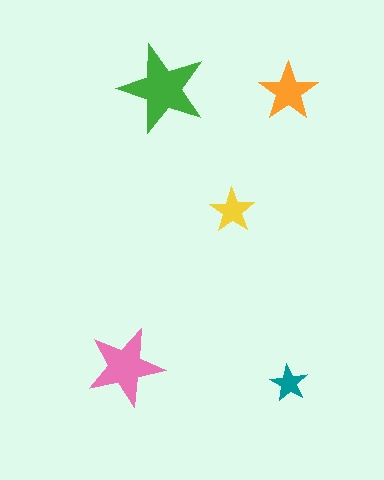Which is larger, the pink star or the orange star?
The pink one.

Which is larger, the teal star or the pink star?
The pink one.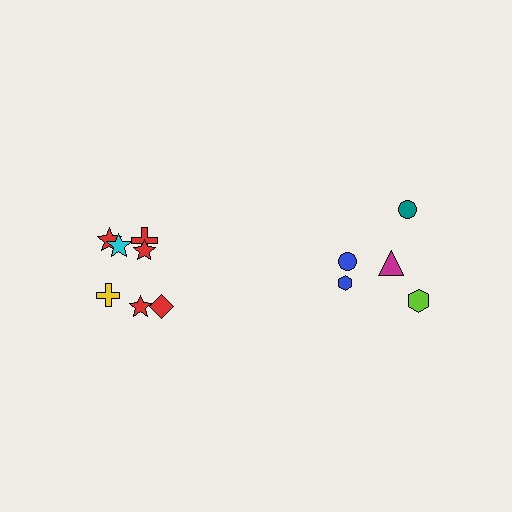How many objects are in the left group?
There are 7 objects.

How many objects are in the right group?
There are 5 objects.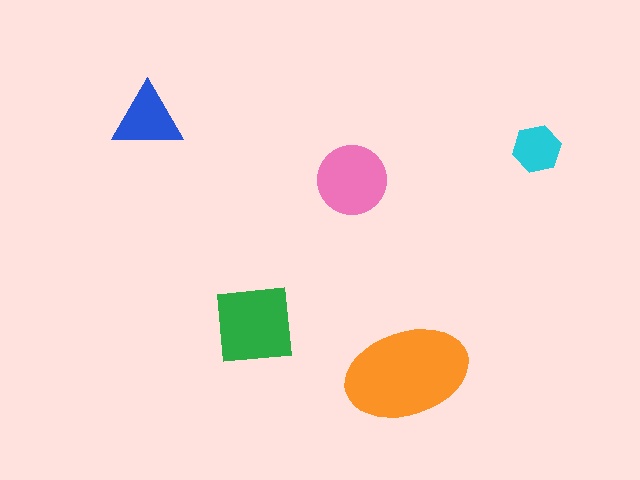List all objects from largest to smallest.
The orange ellipse, the green square, the pink circle, the blue triangle, the cyan hexagon.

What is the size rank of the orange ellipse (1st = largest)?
1st.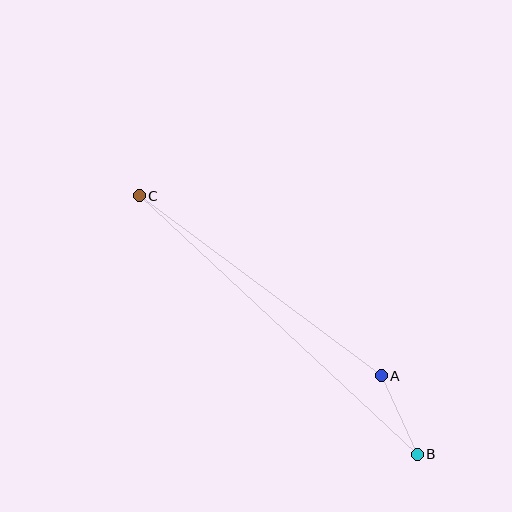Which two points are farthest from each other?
Points B and C are farthest from each other.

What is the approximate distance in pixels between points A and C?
The distance between A and C is approximately 302 pixels.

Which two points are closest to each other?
Points A and B are closest to each other.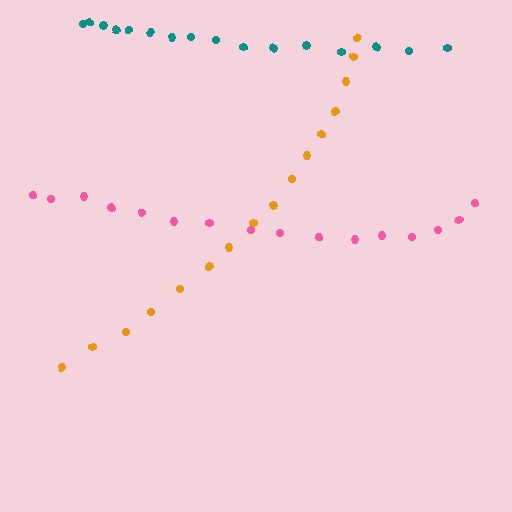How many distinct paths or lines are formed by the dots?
There are 3 distinct paths.